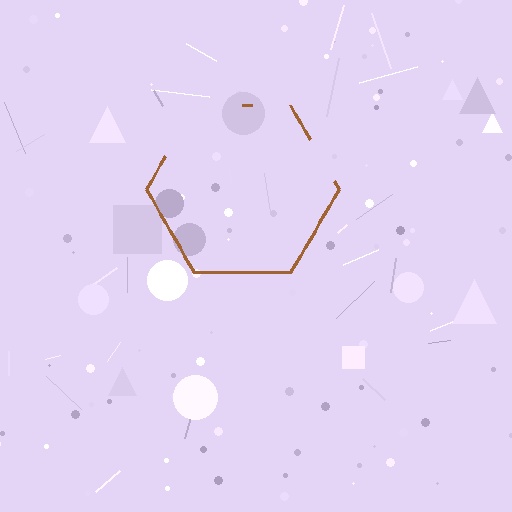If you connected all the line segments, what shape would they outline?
They would outline a hexagon.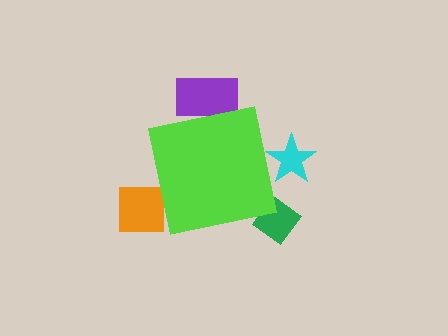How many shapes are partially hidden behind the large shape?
4 shapes are partially hidden.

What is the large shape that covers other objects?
A lime square.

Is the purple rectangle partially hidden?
Yes, the purple rectangle is partially hidden behind the lime square.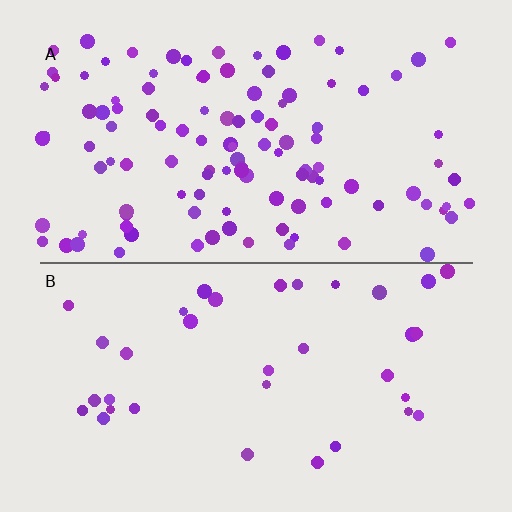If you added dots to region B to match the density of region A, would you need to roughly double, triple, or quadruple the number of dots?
Approximately triple.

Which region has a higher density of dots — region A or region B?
A (the top).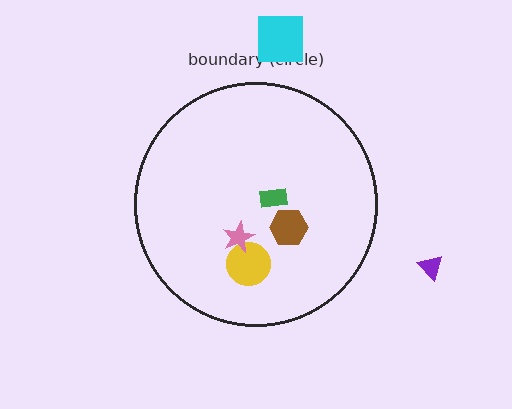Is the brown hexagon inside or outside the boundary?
Inside.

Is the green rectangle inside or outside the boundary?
Inside.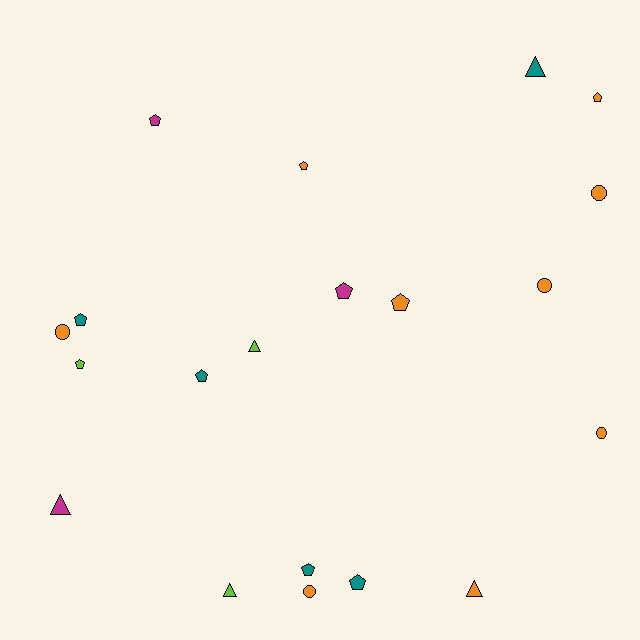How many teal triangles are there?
There is 1 teal triangle.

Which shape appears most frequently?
Pentagon, with 10 objects.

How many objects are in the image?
There are 20 objects.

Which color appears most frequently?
Orange, with 9 objects.